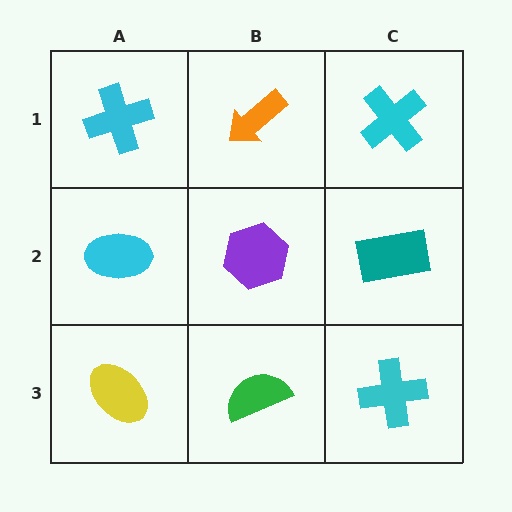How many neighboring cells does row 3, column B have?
3.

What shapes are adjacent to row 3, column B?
A purple hexagon (row 2, column B), a yellow ellipse (row 3, column A), a cyan cross (row 3, column C).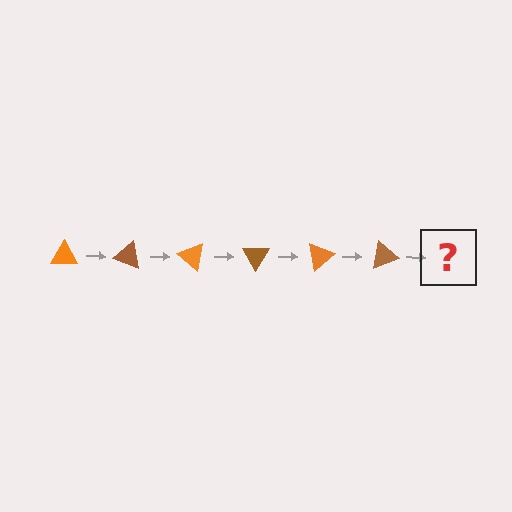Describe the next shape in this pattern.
It should be an orange triangle, rotated 120 degrees from the start.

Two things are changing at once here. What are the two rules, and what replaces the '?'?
The two rules are that it rotates 20 degrees each step and the color cycles through orange and brown. The '?' should be an orange triangle, rotated 120 degrees from the start.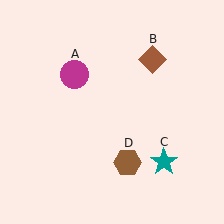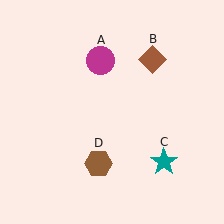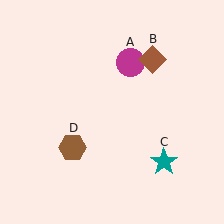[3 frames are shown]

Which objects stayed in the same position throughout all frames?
Brown diamond (object B) and teal star (object C) remained stationary.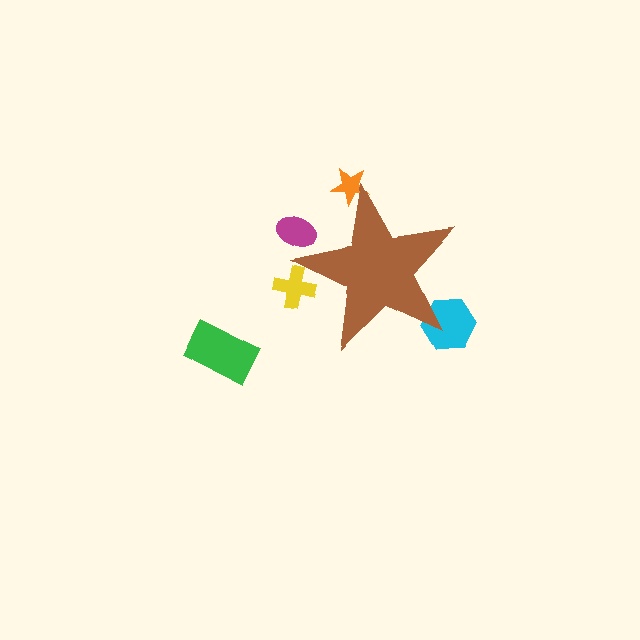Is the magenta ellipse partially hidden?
Yes, the magenta ellipse is partially hidden behind the brown star.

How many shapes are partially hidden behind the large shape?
4 shapes are partially hidden.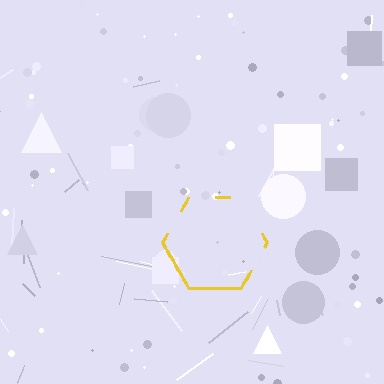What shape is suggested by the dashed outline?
The dashed outline suggests a hexagon.